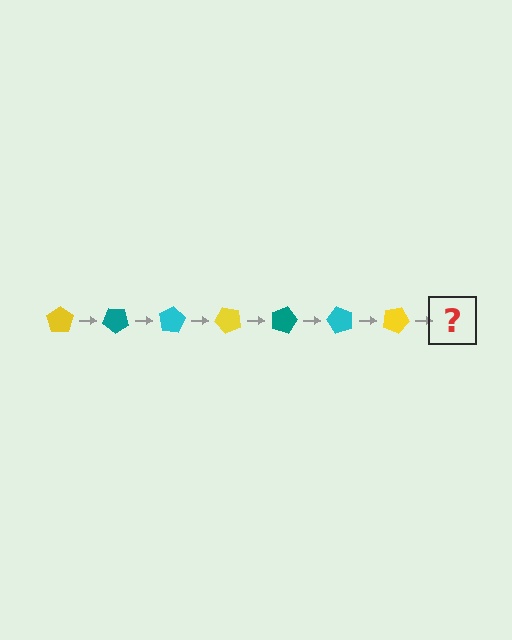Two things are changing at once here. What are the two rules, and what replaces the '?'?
The two rules are that it rotates 40 degrees each step and the color cycles through yellow, teal, and cyan. The '?' should be a teal pentagon, rotated 280 degrees from the start.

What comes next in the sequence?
The next element should be a teal pentagon, rotated 280 degrees from the start.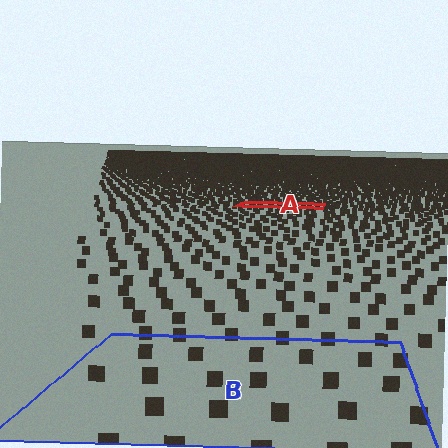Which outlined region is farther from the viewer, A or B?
Region A is farther from the viewer — the texture elements inside it appear smaller and more densely packed.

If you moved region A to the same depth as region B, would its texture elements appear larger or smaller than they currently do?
They would appear larger. At a closer depth, the same texture elements are projected at a bigger on-screen size.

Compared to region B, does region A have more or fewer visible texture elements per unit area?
Region A has more texture elements per unit area — they are packed more densely because it is farther away.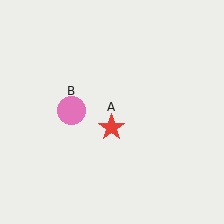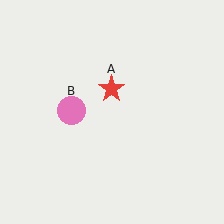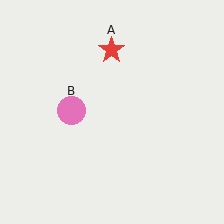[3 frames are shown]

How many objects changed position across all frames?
1 object changed position: red star (object A).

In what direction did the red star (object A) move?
The red star (object A) moved up.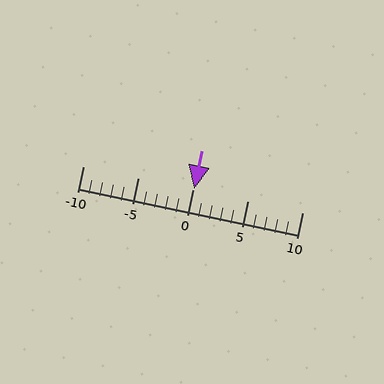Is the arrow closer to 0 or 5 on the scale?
The arrow is closer to 0.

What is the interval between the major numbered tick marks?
The major tick marks are spaced 5 units apart.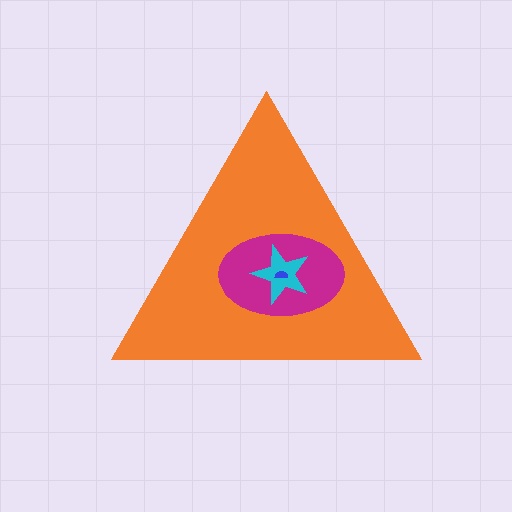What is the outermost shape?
The orange triangle.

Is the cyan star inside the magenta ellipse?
Yes.